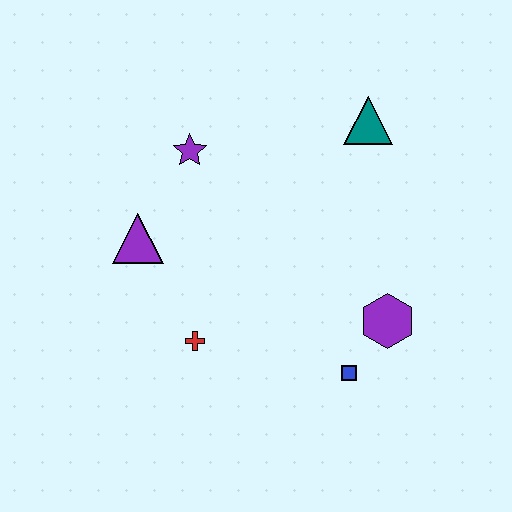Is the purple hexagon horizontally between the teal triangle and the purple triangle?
No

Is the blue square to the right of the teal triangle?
No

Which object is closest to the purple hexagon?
The blue square is closest to the purple hexagon.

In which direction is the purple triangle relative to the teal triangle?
The purple triangle is to the left of the teal triangle.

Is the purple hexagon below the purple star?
Yes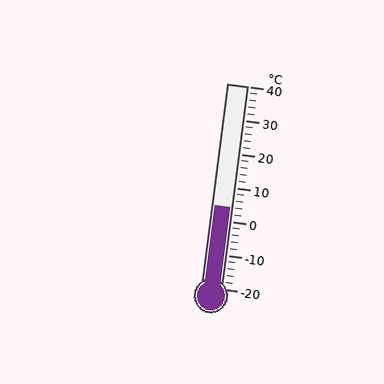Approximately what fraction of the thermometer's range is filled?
The thermometer is filled to approximately 40% of its range.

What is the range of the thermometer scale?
The thermometer scale ranges from -20°C to 40°C.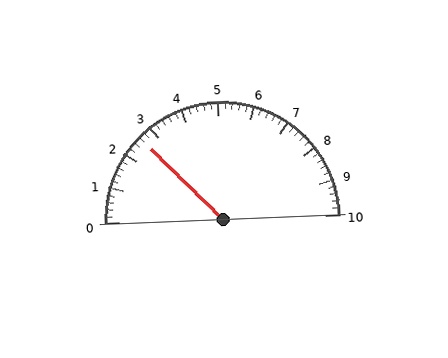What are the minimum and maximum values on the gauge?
The gauge ranges from 0 to 10.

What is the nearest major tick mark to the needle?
The nearest major tick mark is 3.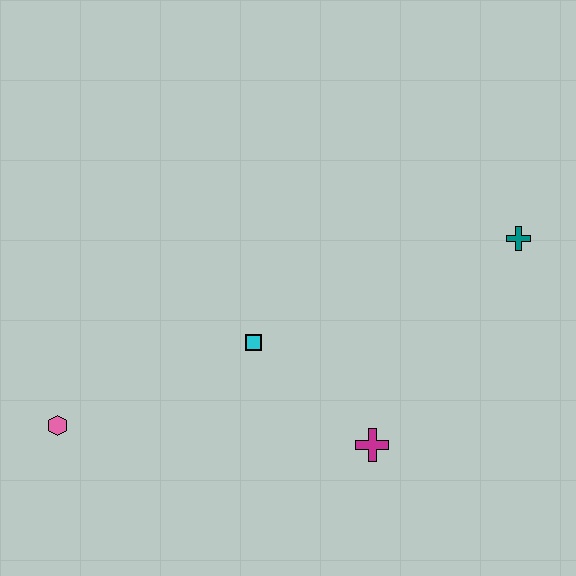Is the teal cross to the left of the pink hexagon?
No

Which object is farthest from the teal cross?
The pink hexagon is farthest from the teal cross.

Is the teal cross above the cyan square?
Yes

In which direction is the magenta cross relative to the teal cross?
The magenta cross is below the teal cross.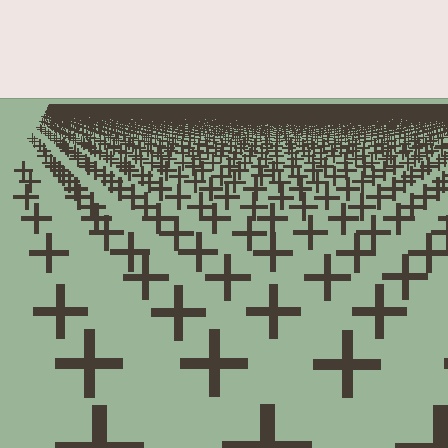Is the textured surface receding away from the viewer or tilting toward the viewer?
The surface is receding away from the viewer. Texture elements get smaller and denser toward the top.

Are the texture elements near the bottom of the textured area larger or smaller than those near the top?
Larger. Near the bottom, elements are closer to the viewer and appear at a bigger on-screen size.